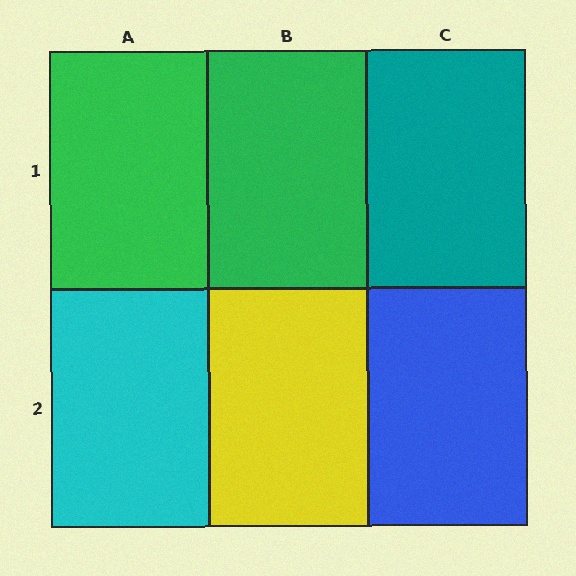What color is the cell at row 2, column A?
Cyan.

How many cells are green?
2 cells are green.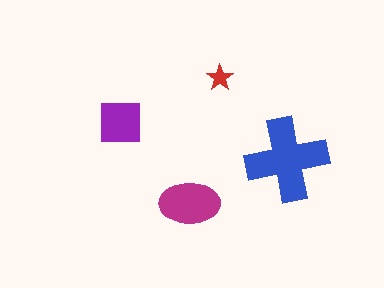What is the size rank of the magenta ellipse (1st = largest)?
2nd.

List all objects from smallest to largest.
The red star, the purple square, the magenta ellipse, the blue cross.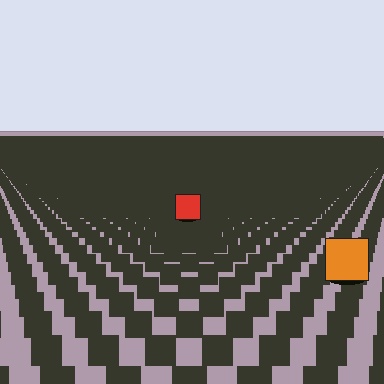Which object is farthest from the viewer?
The red square is farthest from the viewer. It appears smaller and the ground texture around it is denser.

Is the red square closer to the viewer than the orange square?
No. The orange square is closer — you can tell from the texture gradient: the ground texture is coarser near it.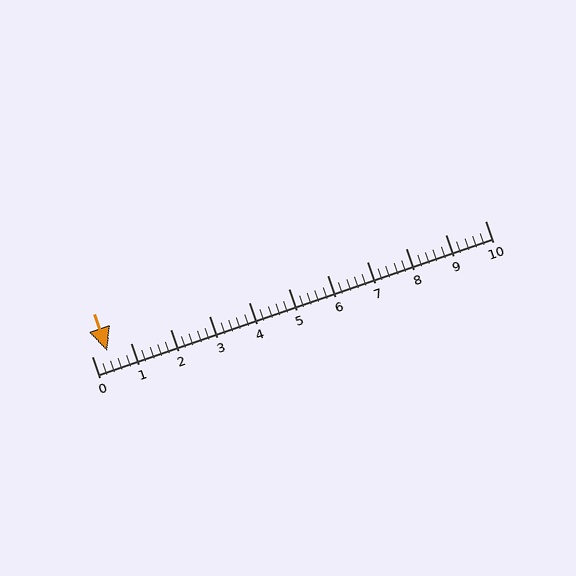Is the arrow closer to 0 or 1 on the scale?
The arrow is closer to 0.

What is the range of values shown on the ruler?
The ruler shows values from 0 to 10.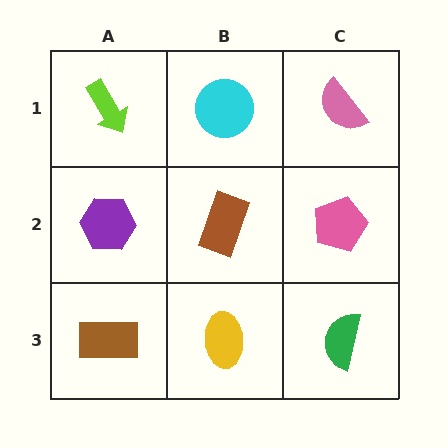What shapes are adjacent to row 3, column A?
A purple hexagon (row 2, column A), a yellow ellipse (row 3, column B).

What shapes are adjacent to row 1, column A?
A purple hexagon (row 2, column A), a cyan circle (row 1, column B).